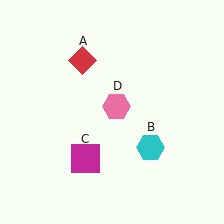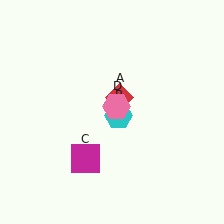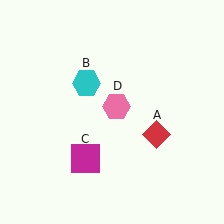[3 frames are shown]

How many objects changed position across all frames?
2 objects changed position: red diamond (object A), cyan hexagon (object B).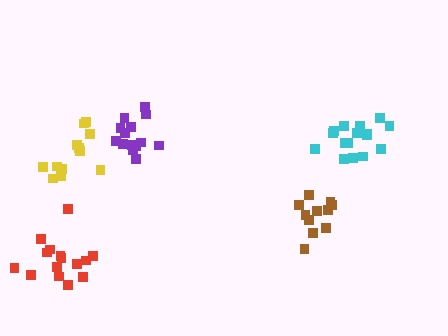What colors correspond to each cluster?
The clusters are colored: brown, purple, cyan, yellow, red.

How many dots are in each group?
Group 1: 12 dots, Group 2: 14 dots, Group 3: 16 dots, Group 4: 13 dots, Group 5: 15 dots (70 total).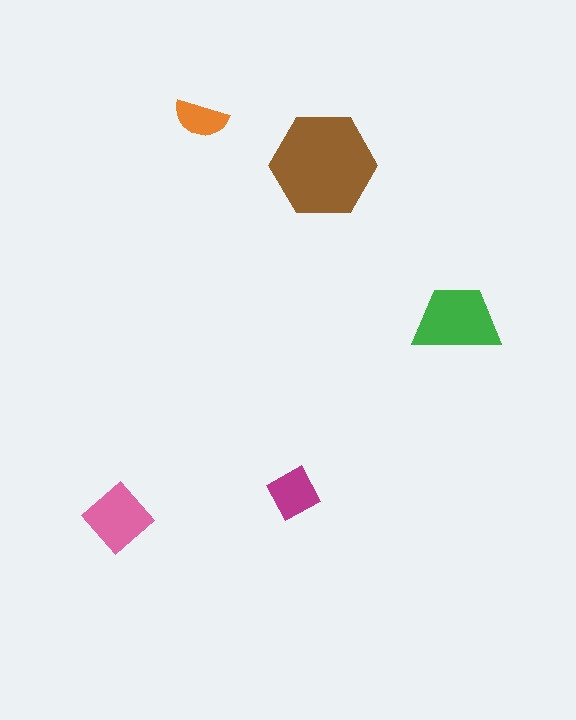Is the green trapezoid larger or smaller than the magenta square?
Larger.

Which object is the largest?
The brown hexagon.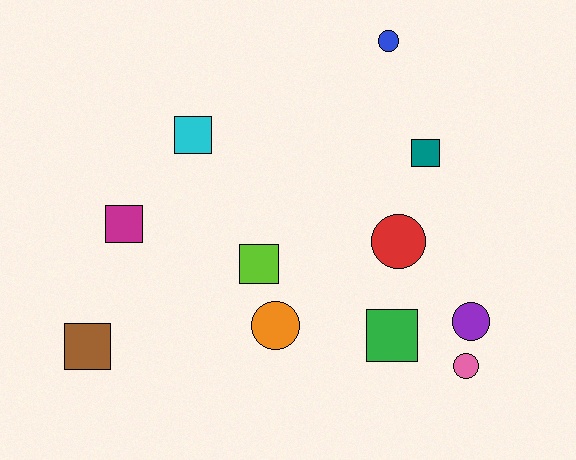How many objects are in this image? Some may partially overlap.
There are 11 objects.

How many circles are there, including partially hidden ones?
There are 5 circles.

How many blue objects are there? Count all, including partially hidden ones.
There is 1 blue object.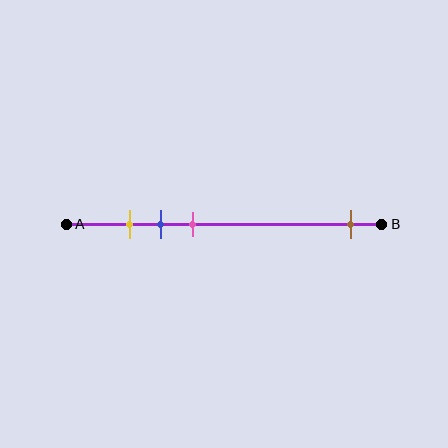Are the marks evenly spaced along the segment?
No, the marks are not evenly spaced.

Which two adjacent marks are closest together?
The yellow and blue marks are the closest adjacent pair.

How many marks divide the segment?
There are 4 marks dividing the segment.